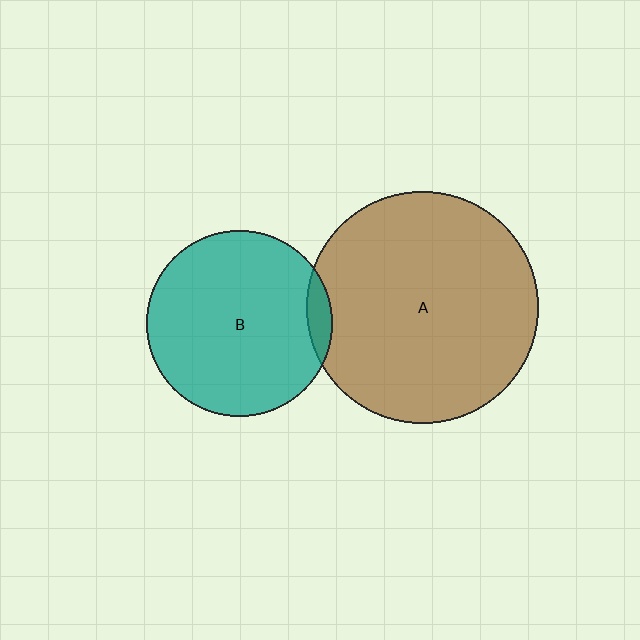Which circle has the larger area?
Circle A (brown).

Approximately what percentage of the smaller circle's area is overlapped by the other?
Approximately 5%.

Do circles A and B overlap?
Yes.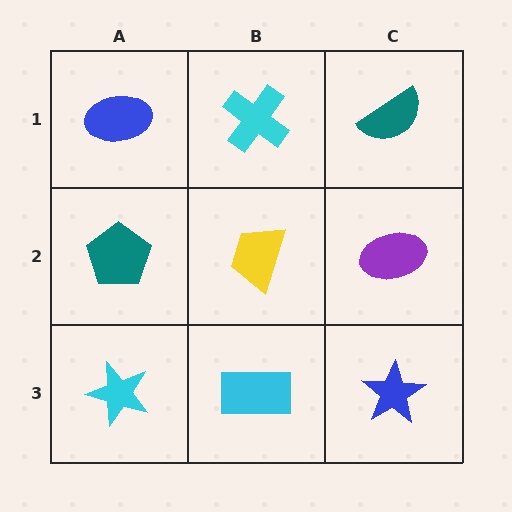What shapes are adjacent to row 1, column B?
A yellow trapezoid (row 2, column B), a blue ellipse (row 1, column A), a teal semicircle (row 1, column C).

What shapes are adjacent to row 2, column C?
A teal semicircle (row 1, column C), a blue star (row 3, column C), a yellow trapezoid (row 2, column B).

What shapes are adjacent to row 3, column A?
A teal pentagon (row 2, column A), a cyan rectangle (row 3, column B).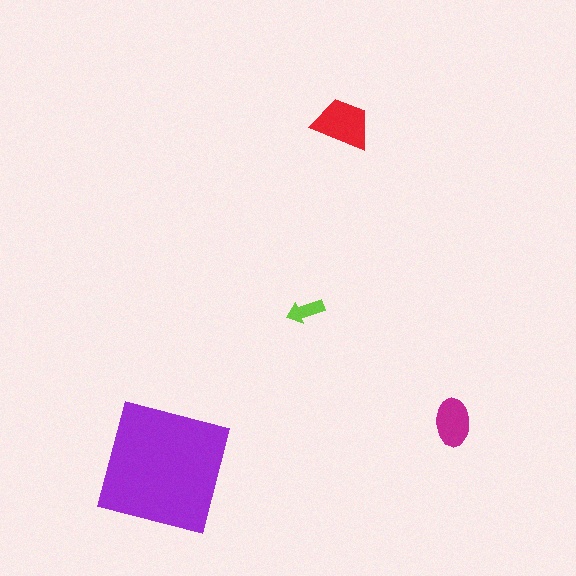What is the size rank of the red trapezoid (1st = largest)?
2nd.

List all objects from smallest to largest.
The lime arrow, the magenta ellipse, the red trapezoid, the purple square.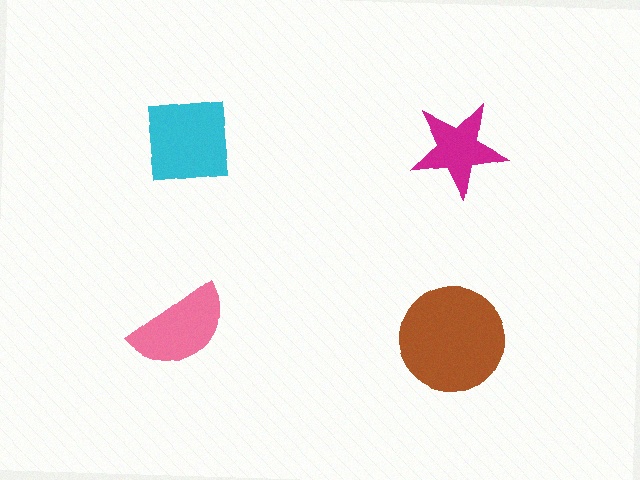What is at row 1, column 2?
A magenta star.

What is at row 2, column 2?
A brown circle.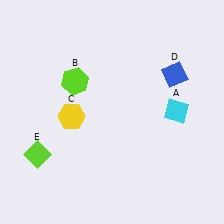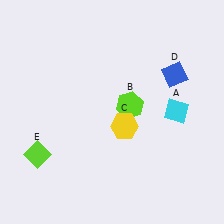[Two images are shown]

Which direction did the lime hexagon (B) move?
The lime hexagon (B) moved right.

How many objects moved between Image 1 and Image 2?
2 objects moved between the two images.